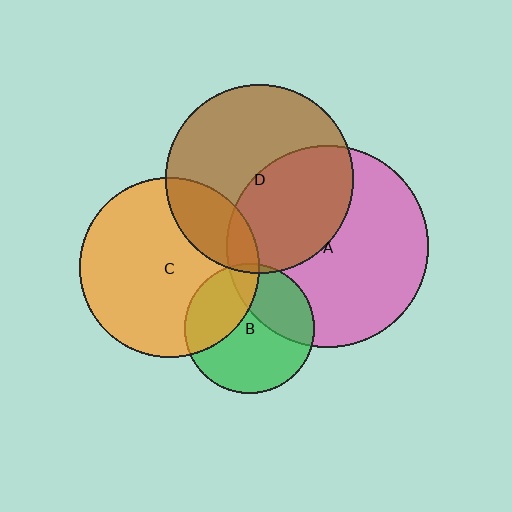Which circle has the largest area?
Circle A (pink).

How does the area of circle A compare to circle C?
Approximately 1.3 times.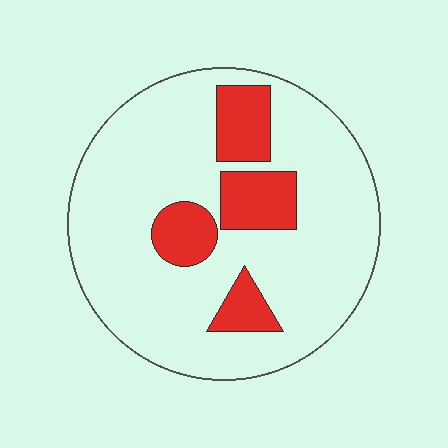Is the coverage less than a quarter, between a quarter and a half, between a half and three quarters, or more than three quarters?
Less than a quarter.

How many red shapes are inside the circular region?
4.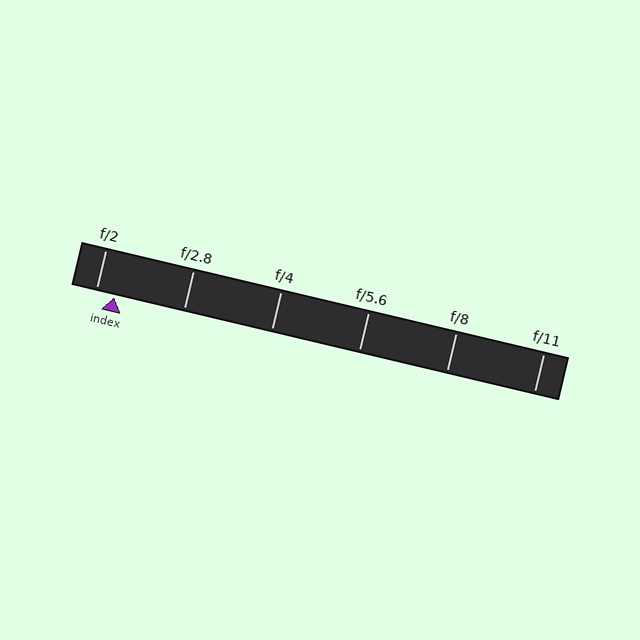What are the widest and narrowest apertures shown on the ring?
The widest aperture shown is f/2 and the narrowest is f/11.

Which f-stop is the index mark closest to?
The index mark is closest to f/2.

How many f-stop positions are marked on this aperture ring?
There are 6 f-stop positions marked.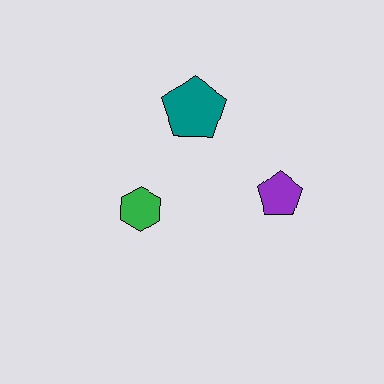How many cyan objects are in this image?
There are no cyan objects.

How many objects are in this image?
There are 3 objects.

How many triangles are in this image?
There are no triangles.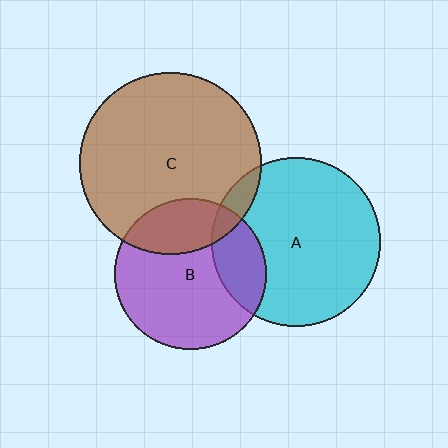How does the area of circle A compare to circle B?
Approximately 1.2 times.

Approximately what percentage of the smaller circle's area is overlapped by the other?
Approximately 25%.